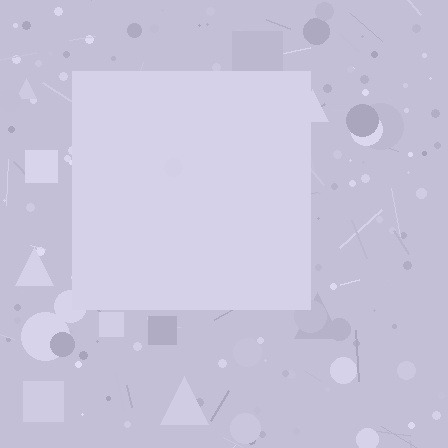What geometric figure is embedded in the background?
A square is embedded in the background.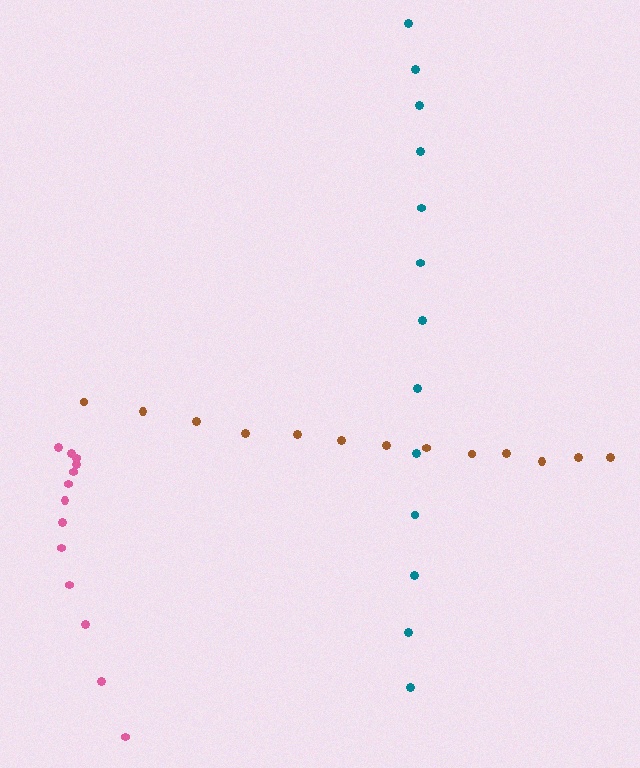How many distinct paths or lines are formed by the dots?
There are 3 distinct paths.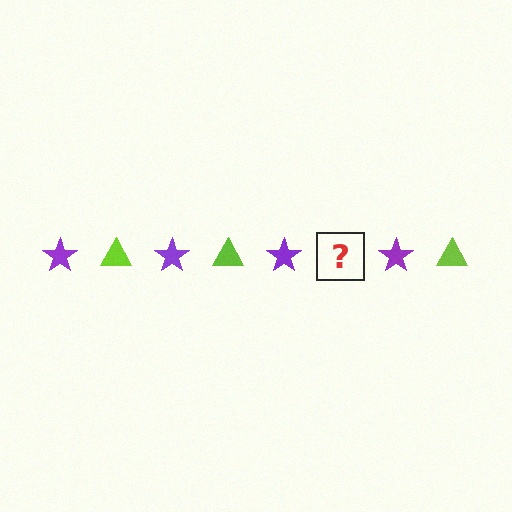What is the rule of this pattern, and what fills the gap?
The rule is that the pattern alternates between purple star and lime triangle. The gap should be filled with a lime triangle.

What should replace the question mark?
The question mark should be replaced with a lime triangle.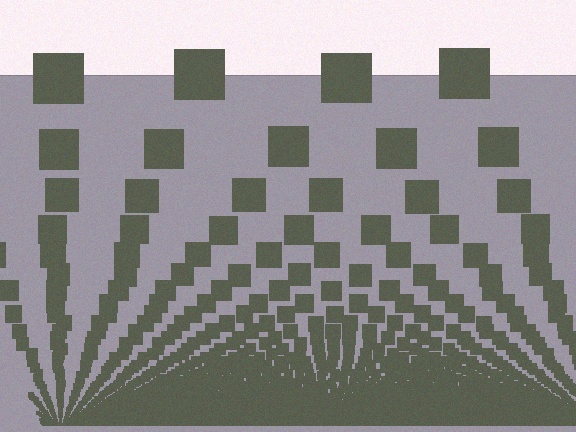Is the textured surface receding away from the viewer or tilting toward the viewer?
The surface appears to tilt toward the viewer. Texture elements get larger and sparser toward the top.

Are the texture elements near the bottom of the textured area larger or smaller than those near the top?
Smaller. The gradient is inverted — elements near the bottom are smaller and denser.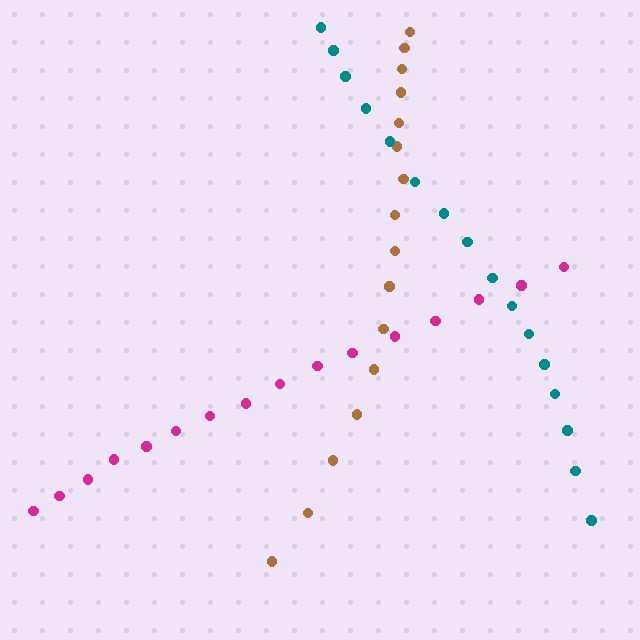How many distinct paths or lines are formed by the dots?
There are 3 distinct paths.